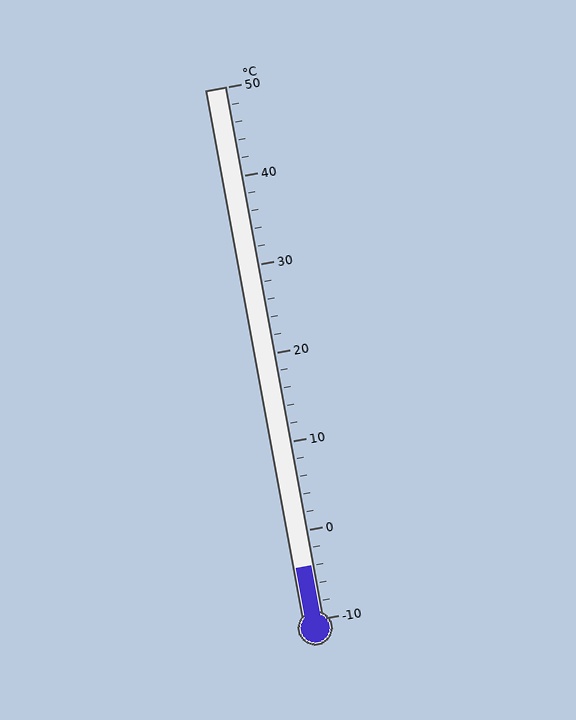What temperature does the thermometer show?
The thermometer shows approximately -4°C.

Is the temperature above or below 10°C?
The temperature is below 10°C.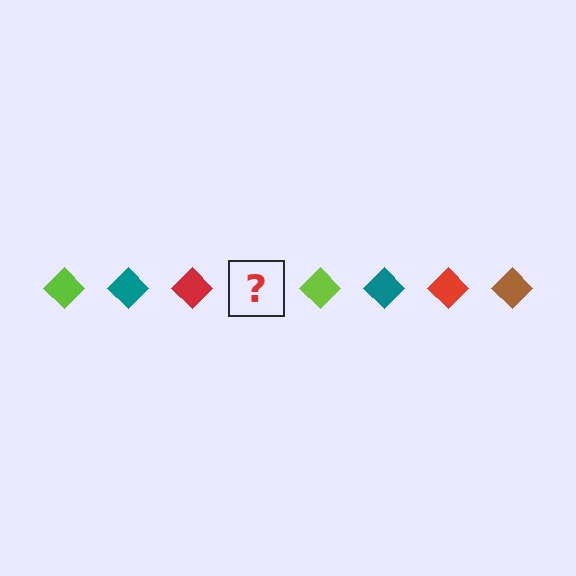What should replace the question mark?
The question mark should be replaced with a brown diamond.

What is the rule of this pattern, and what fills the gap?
The rule is that the pattern cycles through lime, teal, red, brown diamonds. The gap should be filled with a brown diamond.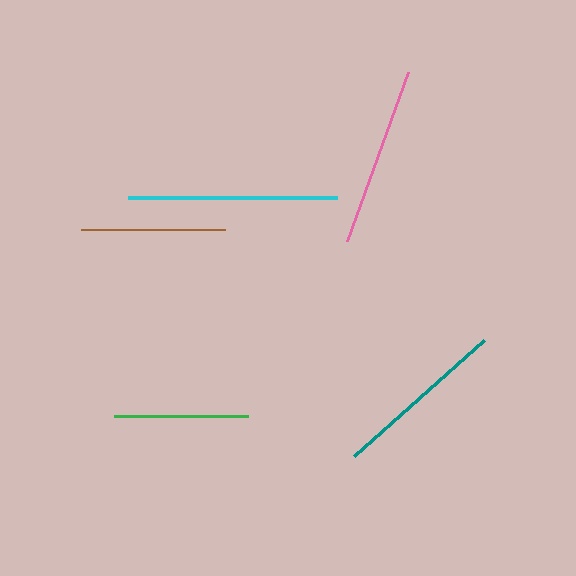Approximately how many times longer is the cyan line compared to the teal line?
The cyan line is approximately 1.2 times the length of the teal line.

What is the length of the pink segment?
The pink segment is approximately 179 pixels long.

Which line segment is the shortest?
The green line is the shortest at approximately 135 pixels.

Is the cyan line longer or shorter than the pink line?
The cyan line is longer than the pink line.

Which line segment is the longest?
The cyan line is the longest at approximately 209 pixels.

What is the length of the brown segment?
The brown segment is approximately 144 pixels long.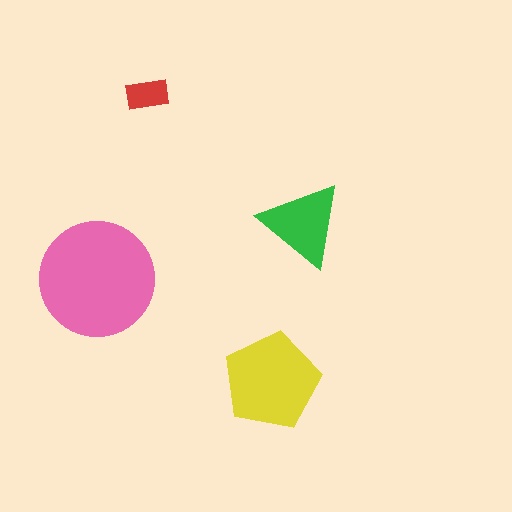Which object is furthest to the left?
The pink circle is leftmost.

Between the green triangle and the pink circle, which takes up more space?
The pink circle.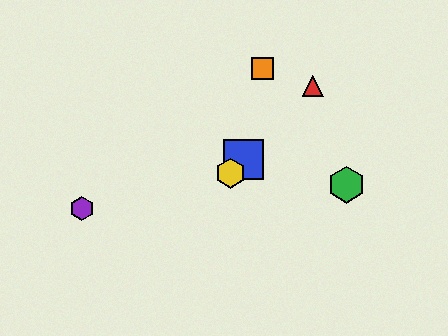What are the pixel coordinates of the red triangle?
The red triangle is at (313, 86).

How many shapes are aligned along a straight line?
3 shapes (the red triangle, the blue square, the yellow hexagon) are aligned along a straight line.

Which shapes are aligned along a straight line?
The red triangle, the blue square, the yellow hexagon are aligned along a straight line.